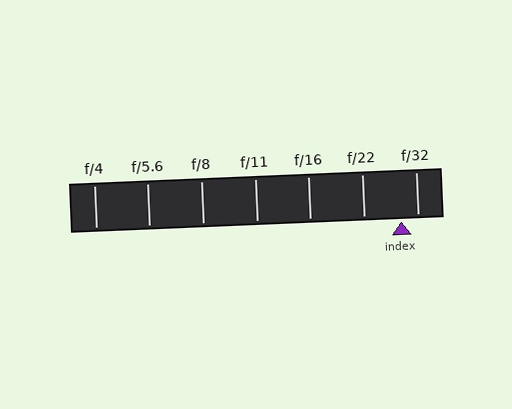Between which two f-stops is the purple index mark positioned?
The index mark is between f/22 and f/32.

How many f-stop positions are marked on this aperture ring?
There are 7 f-stop positions marked.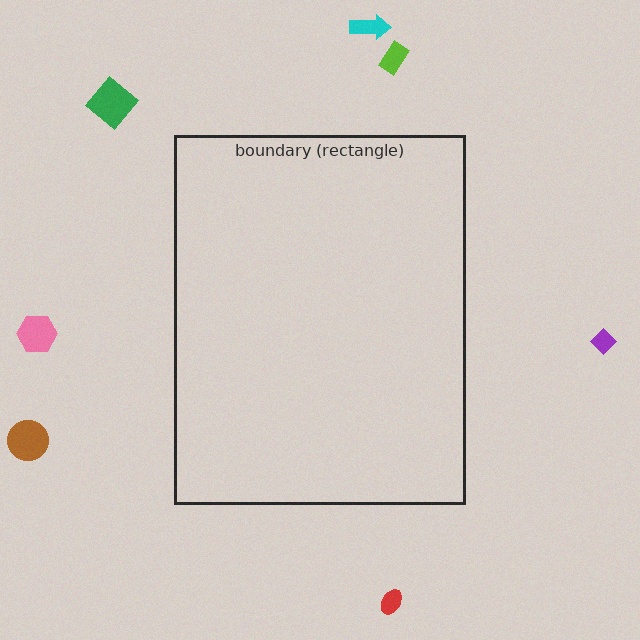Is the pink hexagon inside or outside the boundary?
Outside.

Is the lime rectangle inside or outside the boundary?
Outside.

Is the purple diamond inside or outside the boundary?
Outside.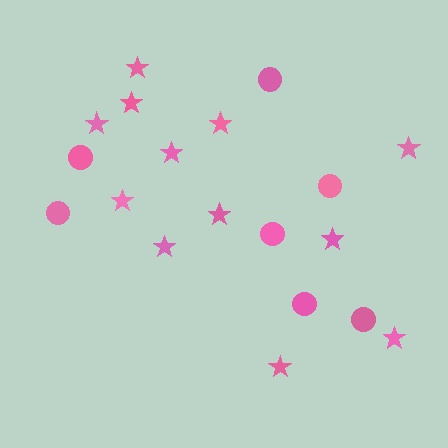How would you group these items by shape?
There are 2 groups: one group of stars (12) and one group of circles (7).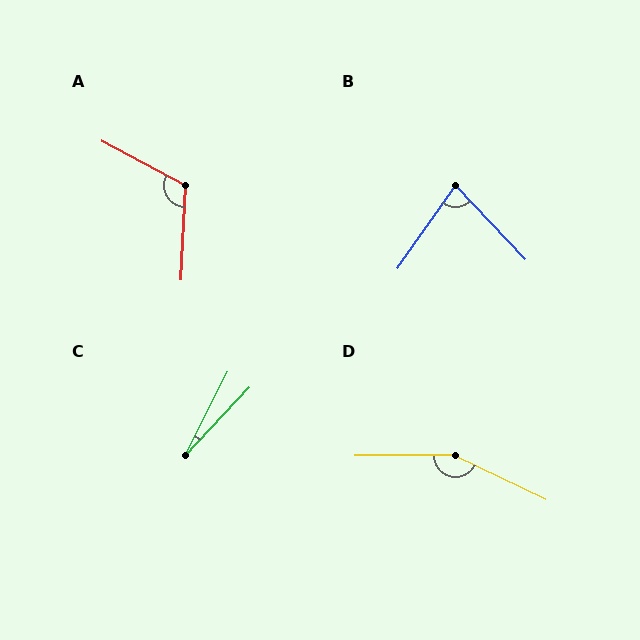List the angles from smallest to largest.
C (17°), B (79°), A (115°), D (154°).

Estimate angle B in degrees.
Approximately 79 degrees.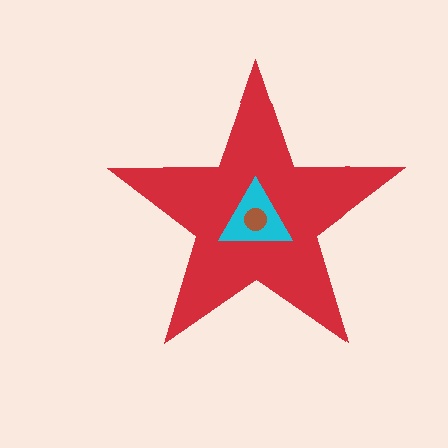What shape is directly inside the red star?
The cyan triangle.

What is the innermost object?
The brown circle.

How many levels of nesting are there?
3.